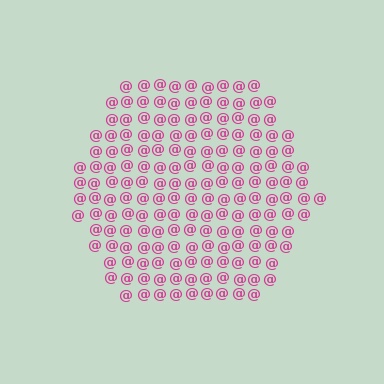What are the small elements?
The small elements are at signs.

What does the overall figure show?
The overall figure shows a hexagon.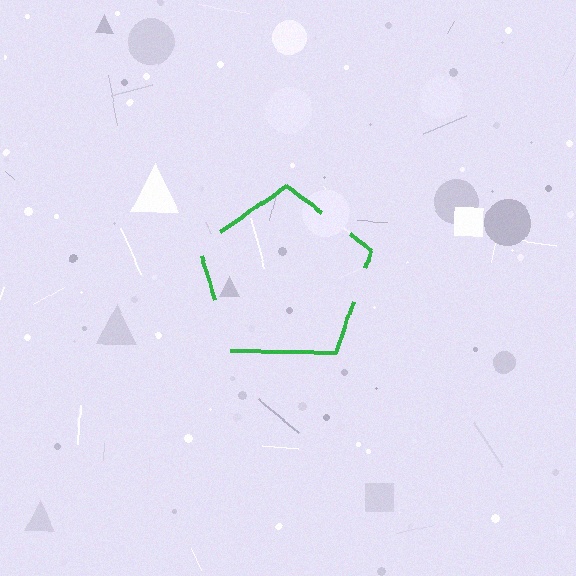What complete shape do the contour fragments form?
The contour fragments form a pentagon.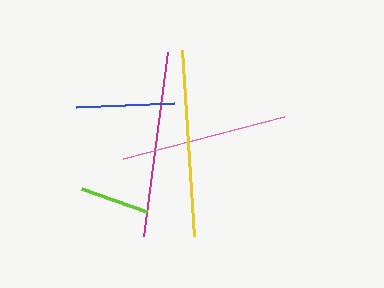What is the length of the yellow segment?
The yellow segment is approximately 187 pixels long.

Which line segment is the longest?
The yellow line is the longest at approximately 187 pixels.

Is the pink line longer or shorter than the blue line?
The pink line is longer than the blue line.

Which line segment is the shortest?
The lime line is the shortest at approximately 69 pixels.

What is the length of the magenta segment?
The magenta segment is approximately 186 pixels long.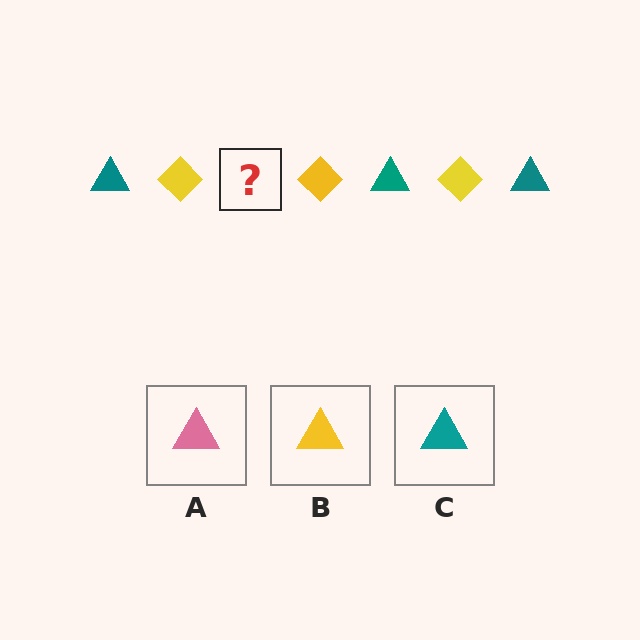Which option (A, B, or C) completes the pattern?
C.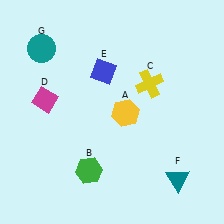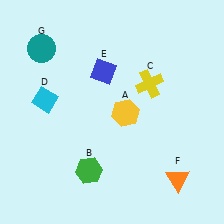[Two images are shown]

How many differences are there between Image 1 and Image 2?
There are 2 differences between the two images.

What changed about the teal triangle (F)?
In Image 1, F is teal. In Image 2, it changed to orange.